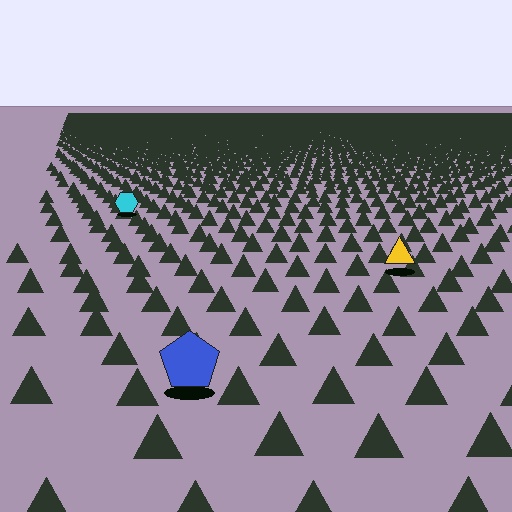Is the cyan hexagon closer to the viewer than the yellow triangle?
No. The yellow triangle is closer — you can tell from the texture gradient: the ground texture is coarser near it.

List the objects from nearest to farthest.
From nearest to farthest: the blue pentagon, the yellow triangle, the cyan hexagon.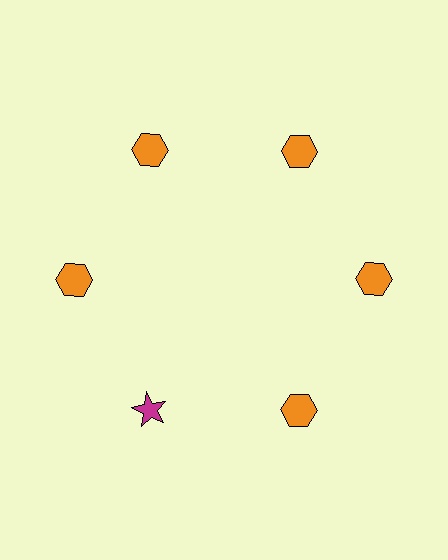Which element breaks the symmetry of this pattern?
The magenta star at roughly the 7 o'clock position breaks the symmetry. All other shapes are orange hexagons.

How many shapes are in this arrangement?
There are 6 shapes arranged in a ring pattern.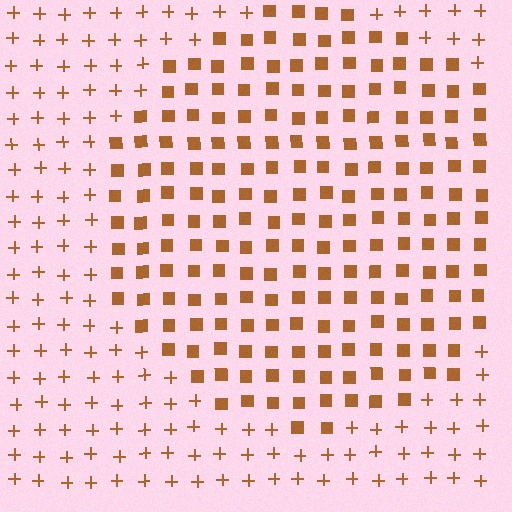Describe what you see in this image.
The image is filled with small brown elements arranged in a uniform grid. A circle-shaped region contains squares, while the surrounding area contains plus signs. The boundary is defined purely by the change in element shape.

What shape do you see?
I see a circle.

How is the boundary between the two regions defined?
The boundary is defined by a change in element shape: squares inside vs. plus signs outside. All elements share the same color and spacing.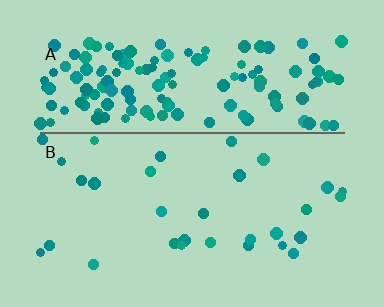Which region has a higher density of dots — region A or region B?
A (the top).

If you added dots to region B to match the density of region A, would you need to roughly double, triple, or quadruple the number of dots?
Approximately quadruple.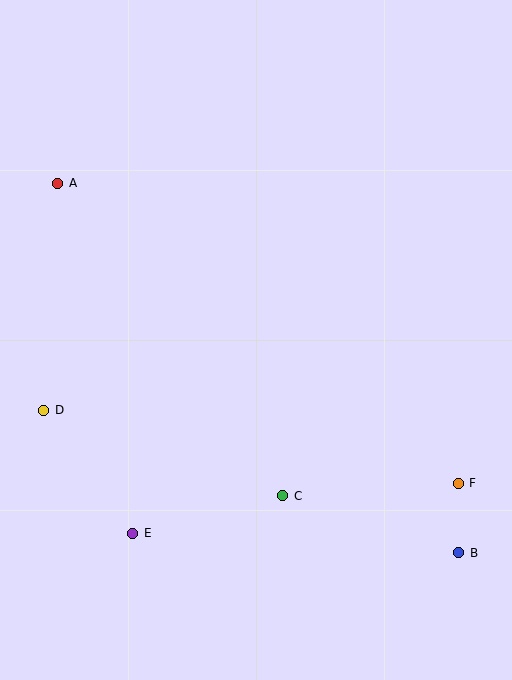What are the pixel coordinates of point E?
Point E is at (133, 533).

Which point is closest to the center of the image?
Point C at (283, 496) is closest to the center.